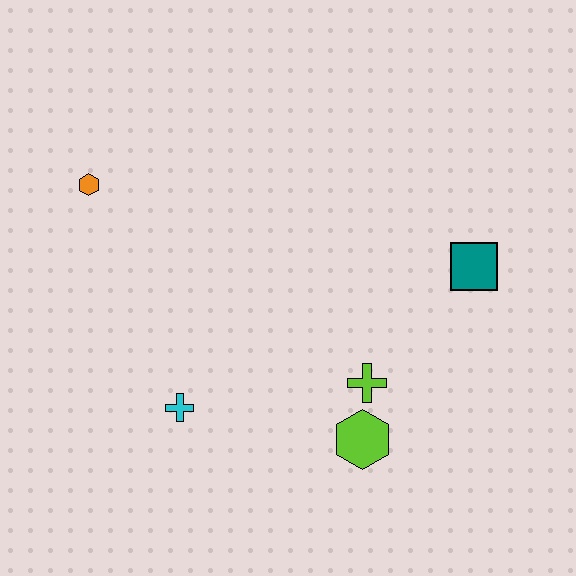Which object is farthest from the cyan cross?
The teal square is farthest from the cyan cross.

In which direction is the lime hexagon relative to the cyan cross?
The lime hexagon is to the right of the cyan cross.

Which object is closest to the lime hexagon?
The lime cross is closest to the lime hexagon.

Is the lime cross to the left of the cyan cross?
No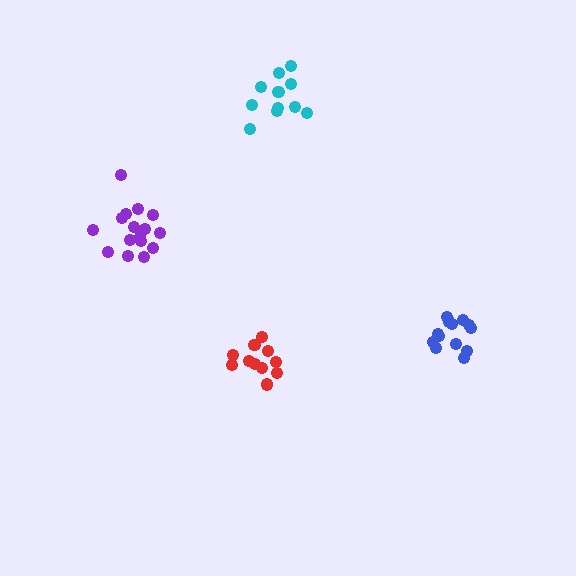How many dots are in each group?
Group 1: 13 dots, Group 2: 16 dots, Group 3: 11 dots, Group 4: 11 dots (51 total).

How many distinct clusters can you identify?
There are 4 distinct clusters.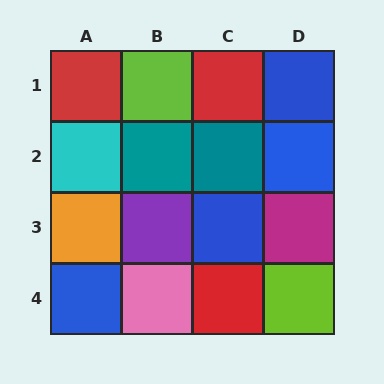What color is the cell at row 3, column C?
Blue.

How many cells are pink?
1 cell is pink.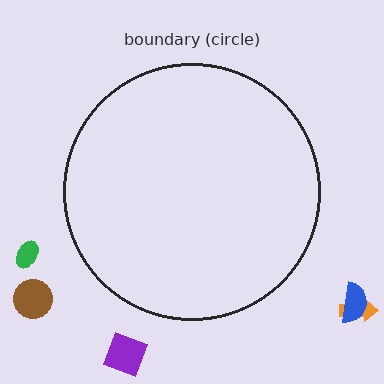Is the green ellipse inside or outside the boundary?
Outside.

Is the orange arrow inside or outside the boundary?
Outside.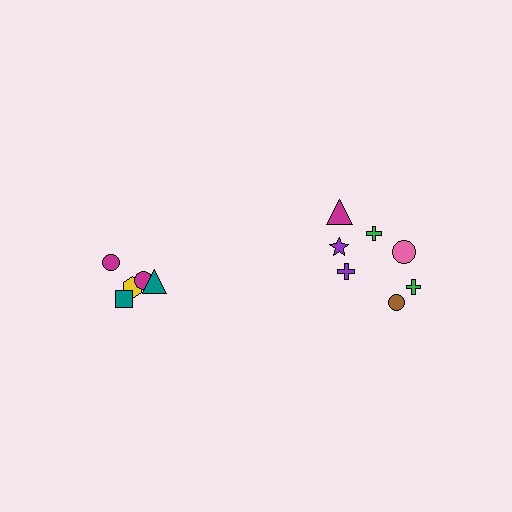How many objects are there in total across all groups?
There are 12 objects.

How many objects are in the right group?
There are 7 objects.